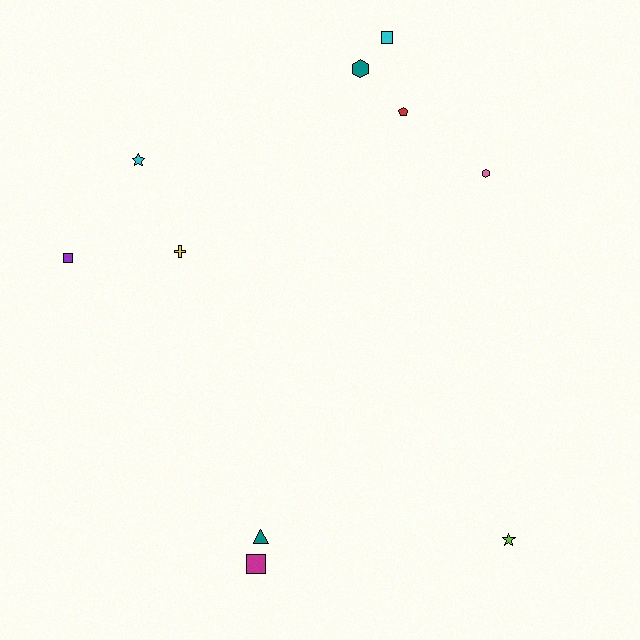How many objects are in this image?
There are 10 objects.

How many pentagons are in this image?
There is 1 pentagon.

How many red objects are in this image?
There is 1 red object.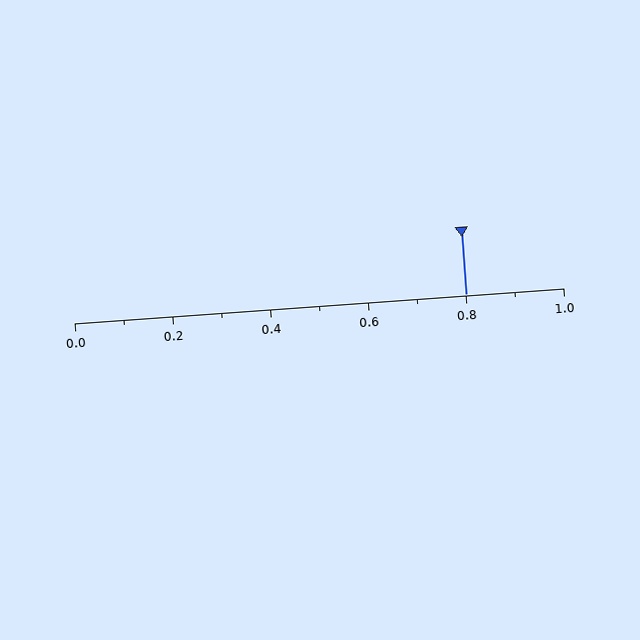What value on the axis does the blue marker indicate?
The marker indicates approximately 0.8.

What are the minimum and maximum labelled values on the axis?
The axis runs from 0.0 to 1.0.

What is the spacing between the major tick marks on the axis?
The major ticks are spaced 0.2 apart.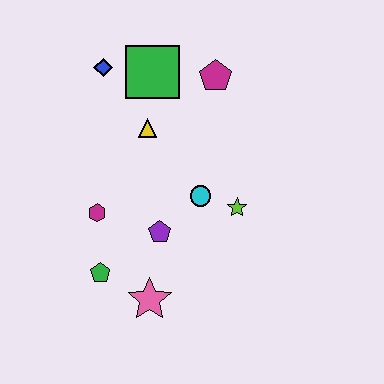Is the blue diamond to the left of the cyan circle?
Yes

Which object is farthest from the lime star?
The blue diamond is farthest from the lime star.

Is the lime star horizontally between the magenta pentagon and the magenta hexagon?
No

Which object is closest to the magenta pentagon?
The green square is closest to the magenta pentagon.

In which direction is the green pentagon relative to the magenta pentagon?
The green pentagon is below the magenta pentagon.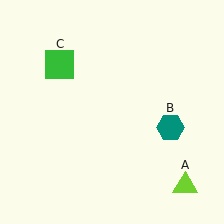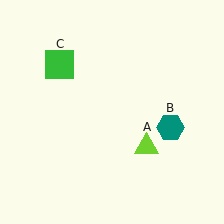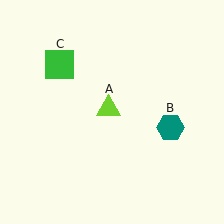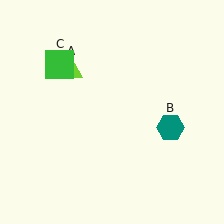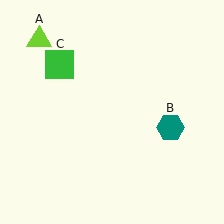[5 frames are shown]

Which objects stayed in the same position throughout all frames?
Teal hexagon (object B) and green square (object C) remained stationary.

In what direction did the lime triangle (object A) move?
The lime triangle (object A) moved up and to the left.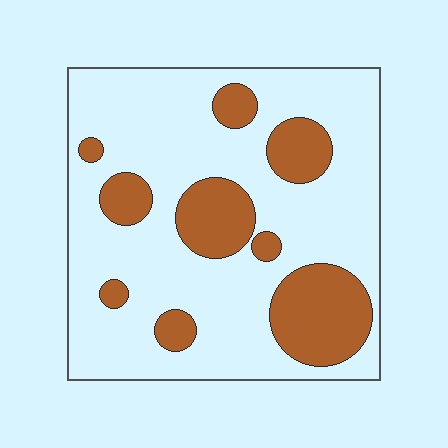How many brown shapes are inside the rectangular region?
9.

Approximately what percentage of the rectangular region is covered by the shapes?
Approximately 25%.